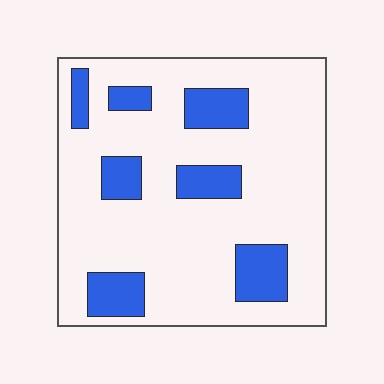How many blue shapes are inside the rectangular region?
7.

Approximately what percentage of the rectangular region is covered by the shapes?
Approximately 20%.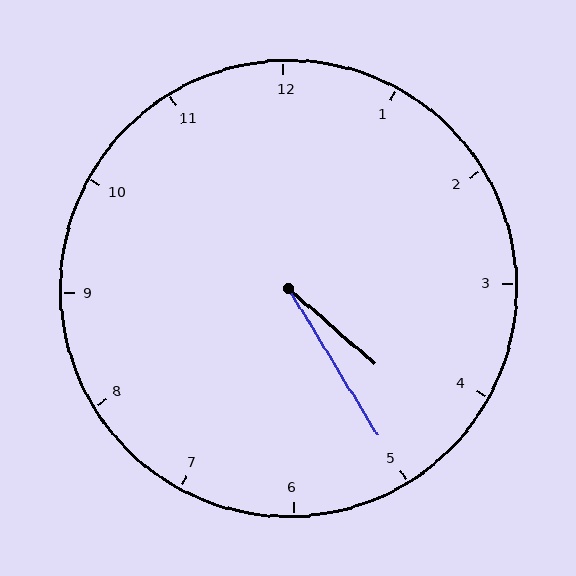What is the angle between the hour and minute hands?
Approximately 18 degrees.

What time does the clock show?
4:25.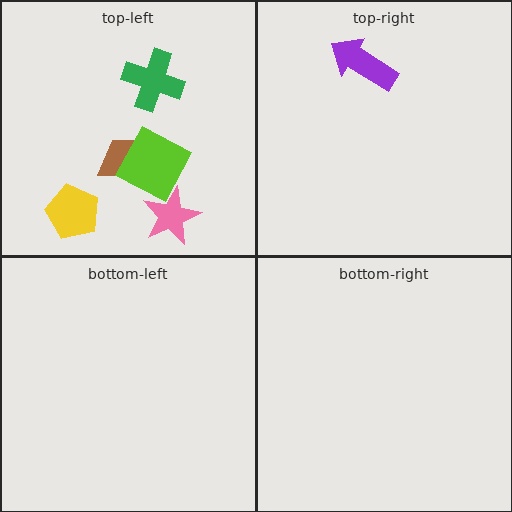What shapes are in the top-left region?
The brown trapezoid, the green cross, the lime diamond, the yellow pentagon, the pink star.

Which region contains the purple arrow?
The top-right region.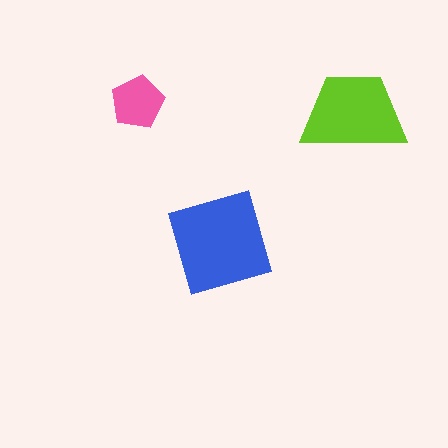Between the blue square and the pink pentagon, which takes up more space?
The blue square.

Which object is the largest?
The blue square.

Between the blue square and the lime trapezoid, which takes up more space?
The blue square.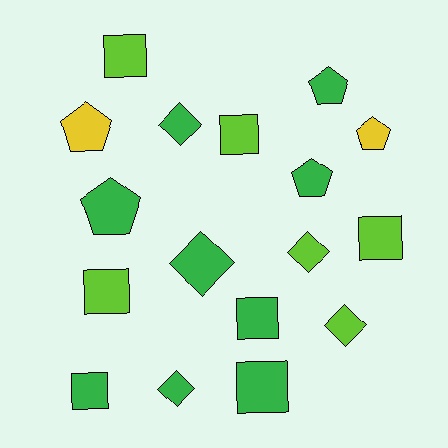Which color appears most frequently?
Green, with 9 objects.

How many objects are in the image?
There are 17 objects.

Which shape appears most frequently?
Square, with 7 objects.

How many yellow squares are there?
There are no yellow squares.